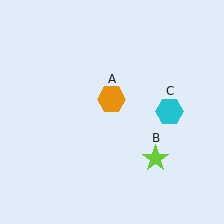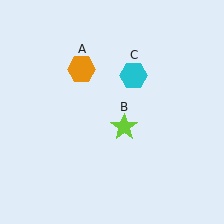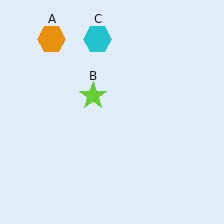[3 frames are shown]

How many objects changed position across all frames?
3 objects changed position: orange hexagon (object A), lime star (object B), cyan hexagon (object C).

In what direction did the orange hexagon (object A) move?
The orange hexagon (object A) moved up and to the left.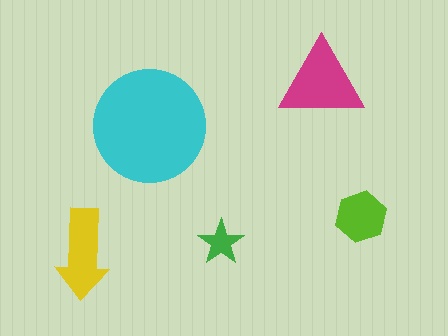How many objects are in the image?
There are 5 objects in the image.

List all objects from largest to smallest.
The cyan circle, the magenta triangle, the yellow arrow, the lime hexagon, the green star.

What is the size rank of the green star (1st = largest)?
5th.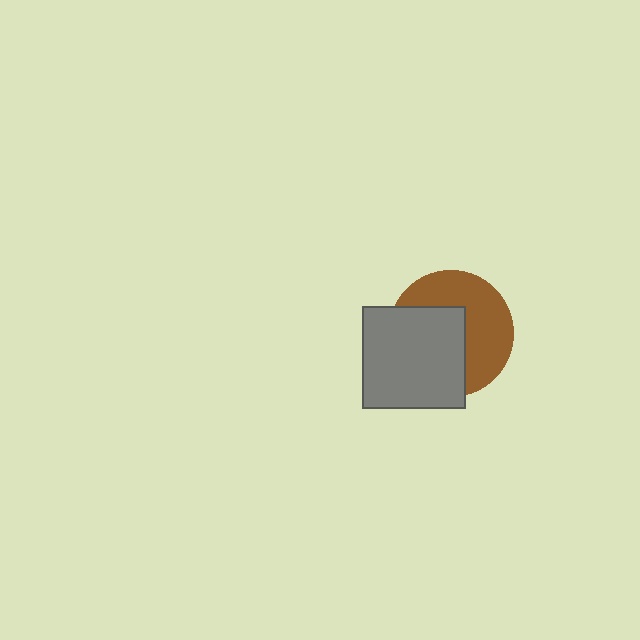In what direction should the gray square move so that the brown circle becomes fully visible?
The gray square should move toward the lower-left. That is the shortest direction to clear the overlap and leave the brown circle fully visible.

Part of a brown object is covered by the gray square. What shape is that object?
It is a circle.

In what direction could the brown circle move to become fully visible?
The brown circle could move toward the upper-right. That would shift it out from behind the gray square entirely.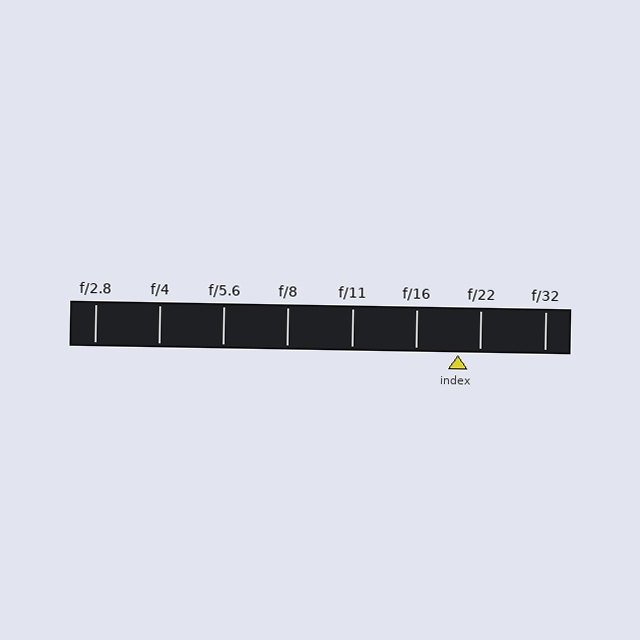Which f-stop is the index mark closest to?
The index mark is closest to f/22.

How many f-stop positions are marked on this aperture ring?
There are 8 f-stop positions marked.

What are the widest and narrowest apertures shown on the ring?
The widest aperture shown is f/2.8 and the narrowest is f/32.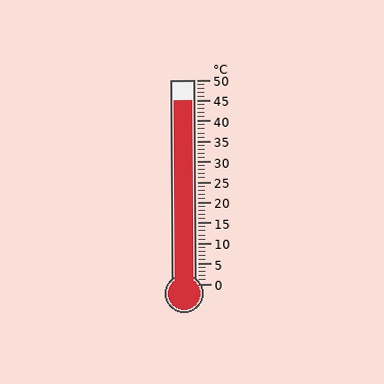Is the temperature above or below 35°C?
The temperature is above 35°C.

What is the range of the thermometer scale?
The thermometer scale ranges from 0°C to 50°C.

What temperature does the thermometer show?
The thermometer shows approximately 45°C.